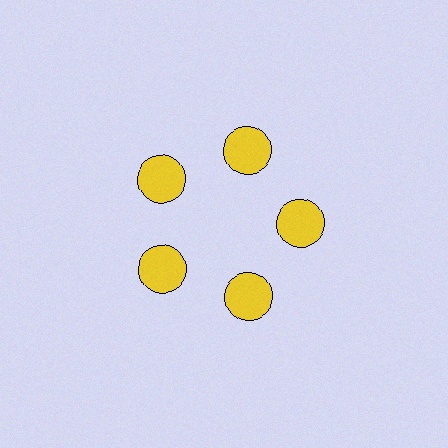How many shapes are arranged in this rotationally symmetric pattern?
There are 5 shapes, arranged in 5 groups of 1.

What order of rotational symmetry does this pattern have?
This pattern has 5-fold rotational symmetry.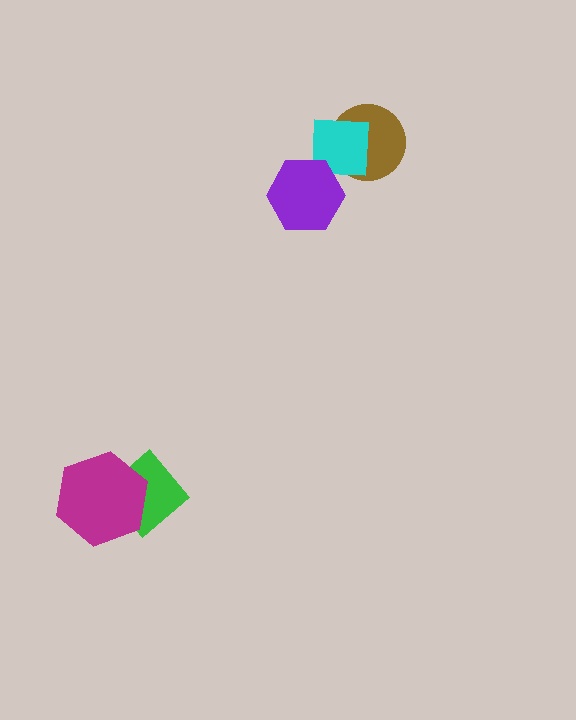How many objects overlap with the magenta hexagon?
1 object overlaps with the magenta hexagon.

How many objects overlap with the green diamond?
1 object overlaps with the green diamond.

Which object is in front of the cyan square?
The purple hexagon is in front of the cyan square.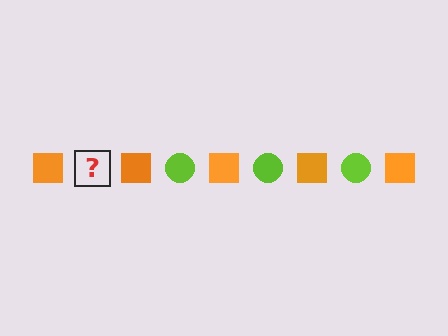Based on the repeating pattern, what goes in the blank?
The blank should be a lime circle.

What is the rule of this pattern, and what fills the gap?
The rule is that the pattern alternates between orange square and lime circle. The gap should be filled with a lime circle.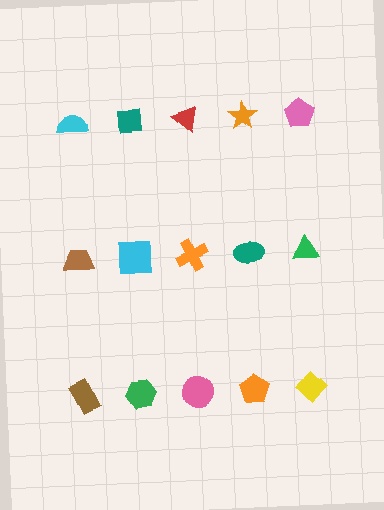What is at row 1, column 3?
A red triangle.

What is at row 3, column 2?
A green hexagon.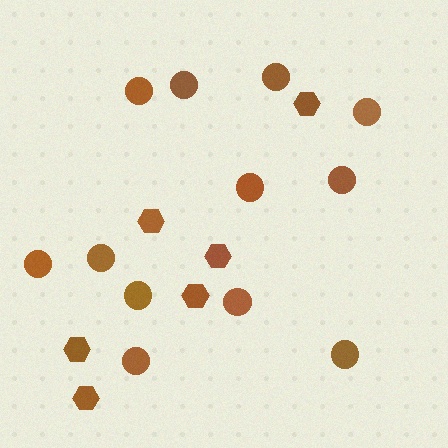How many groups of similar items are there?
There are 2 groups: one group of circles (12) and one group of hexagons (6).